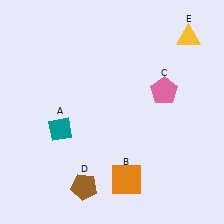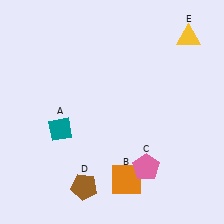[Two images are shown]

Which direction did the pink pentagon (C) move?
The pink pentagon (C) moved down.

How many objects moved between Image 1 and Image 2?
1 object moved between the two images.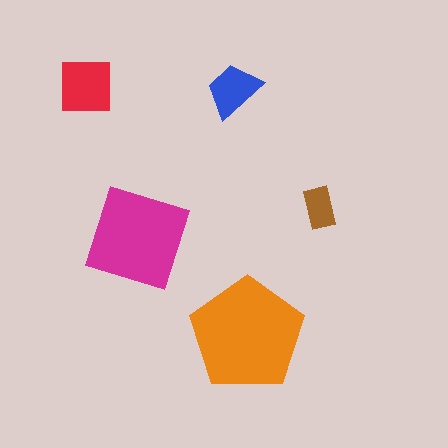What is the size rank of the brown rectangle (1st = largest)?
5th.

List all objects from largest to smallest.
The orange pentagon, the magenta diamond, the red square, the blue trapezoid, the brown rectangle.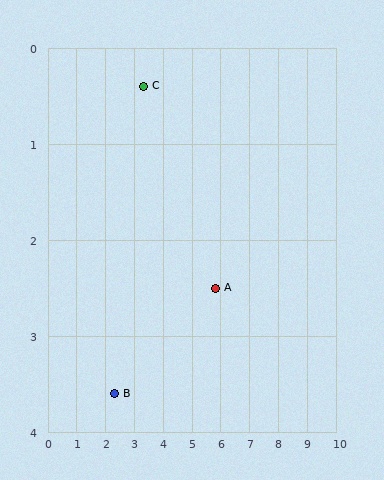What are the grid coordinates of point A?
Point A is at approximately (5.8, 2.5).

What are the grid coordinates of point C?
Point C is at approximately (3.3, 0.4).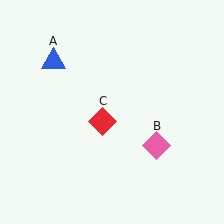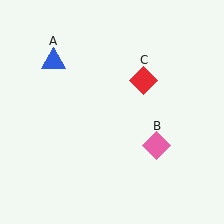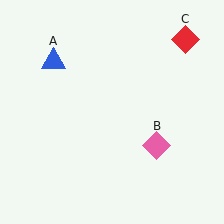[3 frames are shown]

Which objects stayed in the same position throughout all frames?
Blue triangle (object A) and pink diamond (object B) remained stationary.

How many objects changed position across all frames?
1 object changed position: red diamond (object C).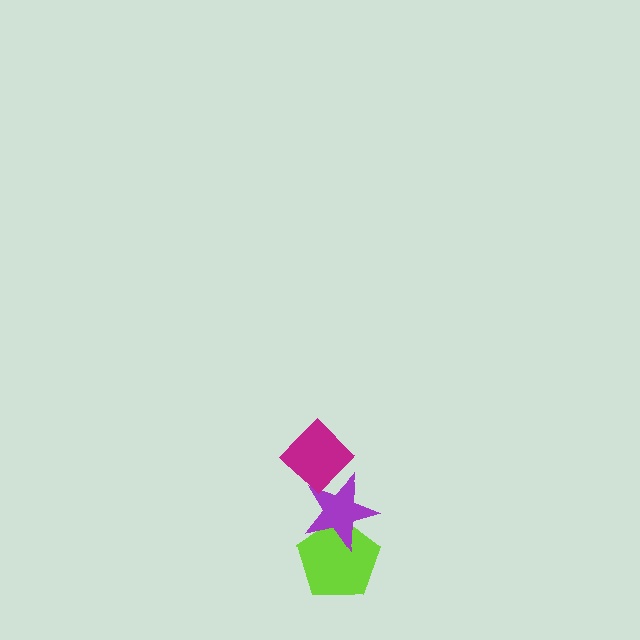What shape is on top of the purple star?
The magenta diamond is on top of the purple star.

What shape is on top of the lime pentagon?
The purple star is on top of the lime pentagon.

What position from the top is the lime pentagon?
The lime pentagon is 3rd from the top.